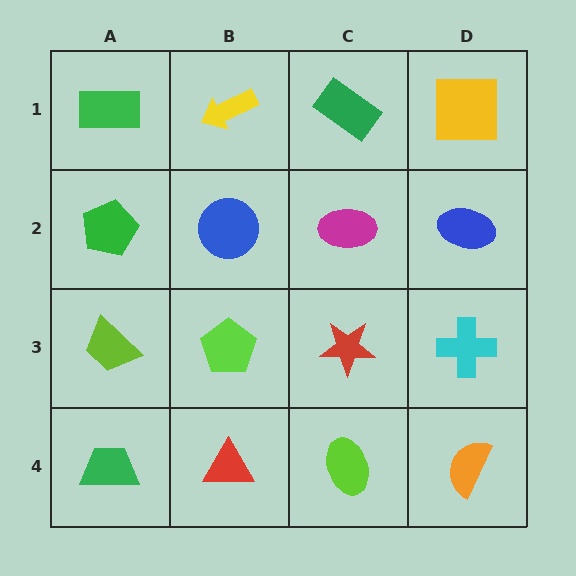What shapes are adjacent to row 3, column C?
A magenta ellipse (row 2, column C), a lime ellipse (row 4, column C), a lime pentagon (row 3, column B), a cyan cross (row 3, column D).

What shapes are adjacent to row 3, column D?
A blue ellipse (row 2, column D), an orange semicircle (row 4, column D), a red star (row 3, column C).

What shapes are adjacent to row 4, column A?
A lime trapezoid (row 3, column A), a red triangle (row 4, column B).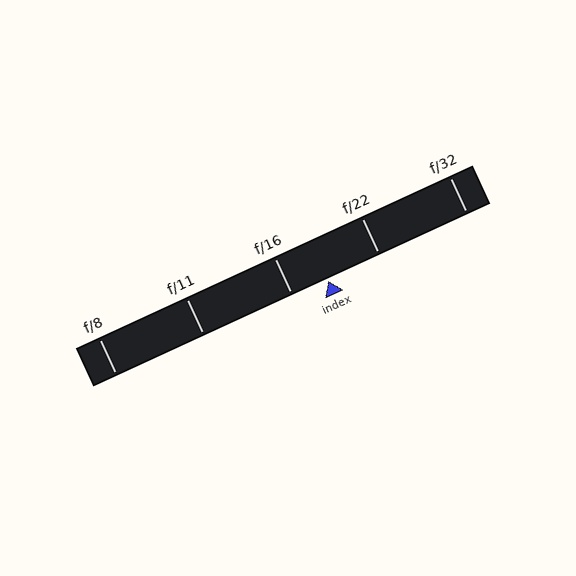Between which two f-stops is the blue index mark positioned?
The index mark is between f/16 and f/22.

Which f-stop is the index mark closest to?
The index mark is closest to f/16.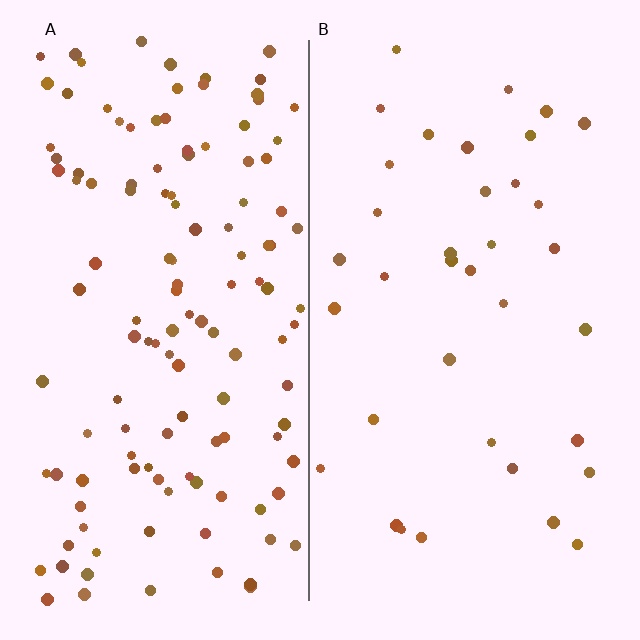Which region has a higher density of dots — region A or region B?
A (the left).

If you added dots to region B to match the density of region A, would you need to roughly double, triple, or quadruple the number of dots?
Approximately quadruple.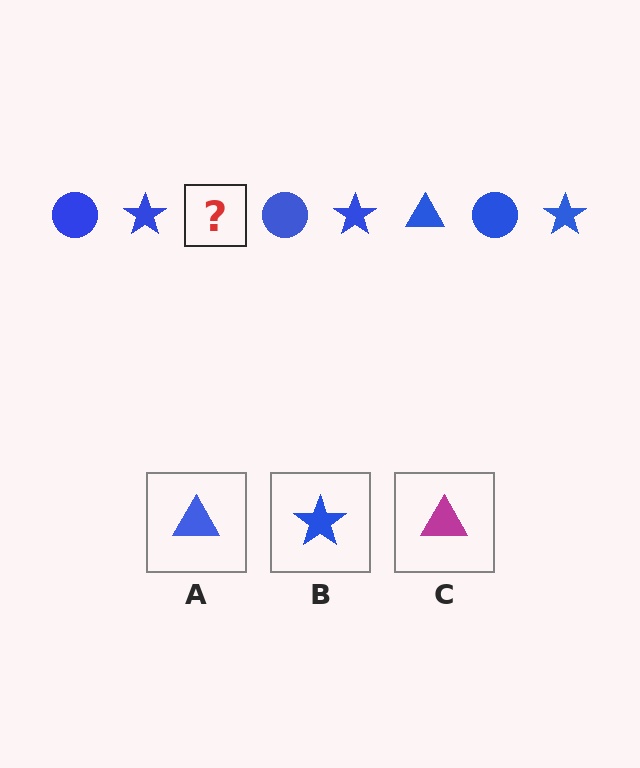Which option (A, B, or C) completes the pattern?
A.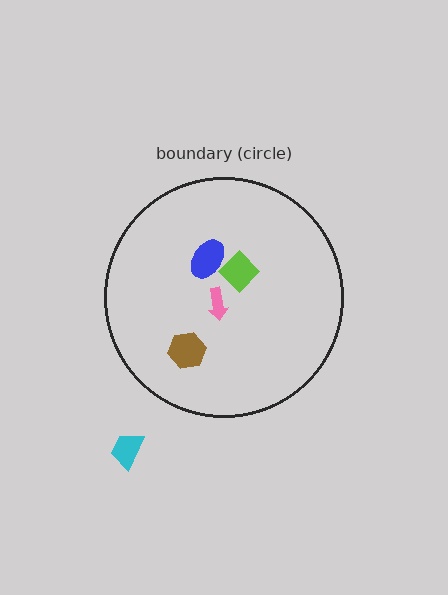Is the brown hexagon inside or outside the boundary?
Inside.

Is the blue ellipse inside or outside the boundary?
Inside.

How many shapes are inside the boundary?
4 inside, 1 outside.